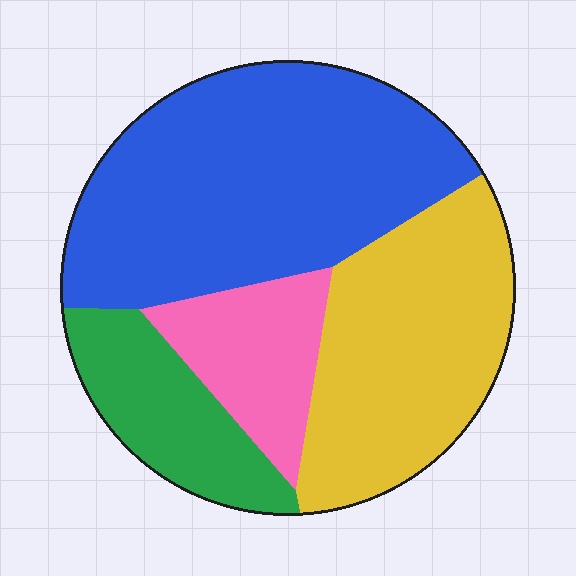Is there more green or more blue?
Blue.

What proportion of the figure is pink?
Pink covers 13% of the figure.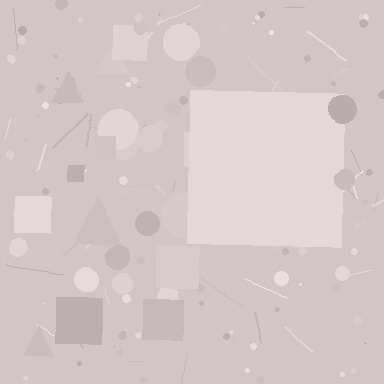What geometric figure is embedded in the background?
A square is embedded in the background.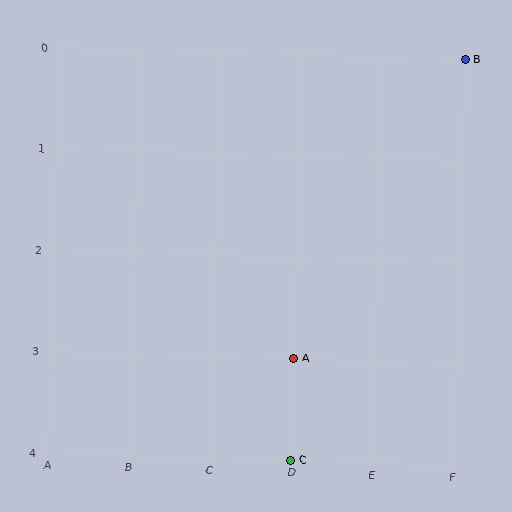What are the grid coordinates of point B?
Point B is at grid coordinates (F, 0).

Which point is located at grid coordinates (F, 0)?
Point B is at (F, 0).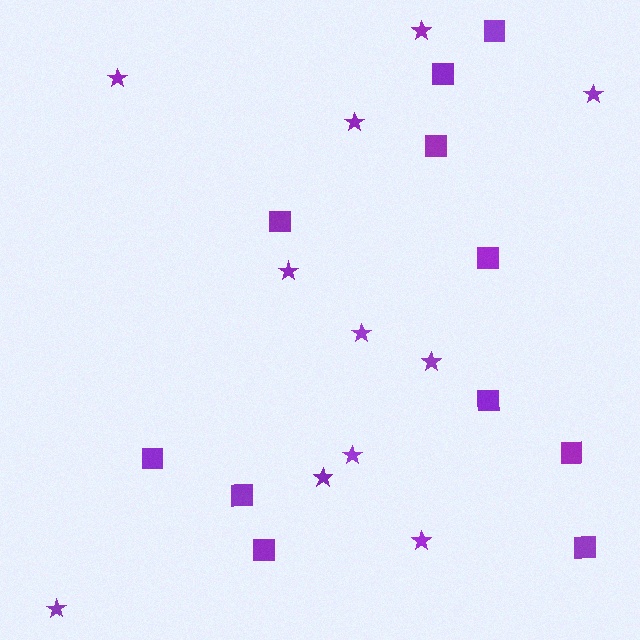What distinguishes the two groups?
There are 2 groups: one group of squares (11) and one group of stars (11).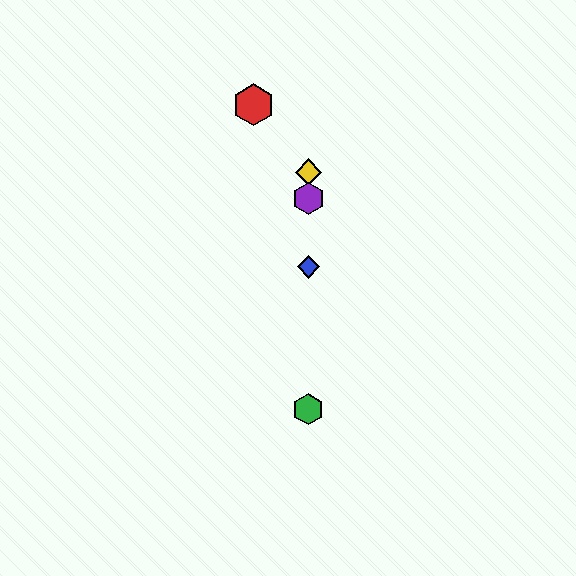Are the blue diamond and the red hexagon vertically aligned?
No, the blue diamond is at x≈308 and the red hexagon is at x≈253.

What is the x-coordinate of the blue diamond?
The blue diamond is at x≈308.